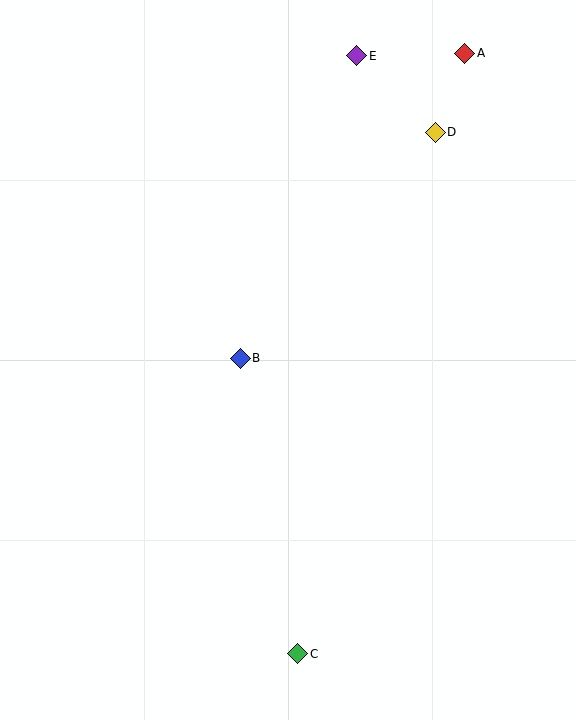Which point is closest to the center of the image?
Point B at (240, 358) is closest to the center.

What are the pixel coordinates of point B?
Point B is at (240, 358).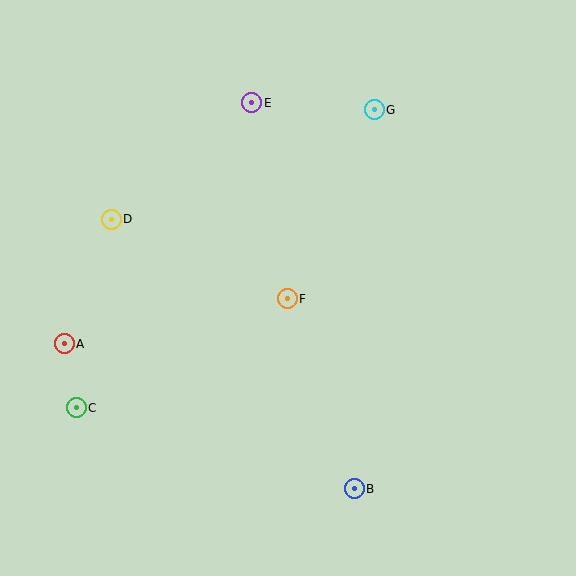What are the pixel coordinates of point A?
Point A is at (64, 344).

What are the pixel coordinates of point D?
Point D is at (111, 219).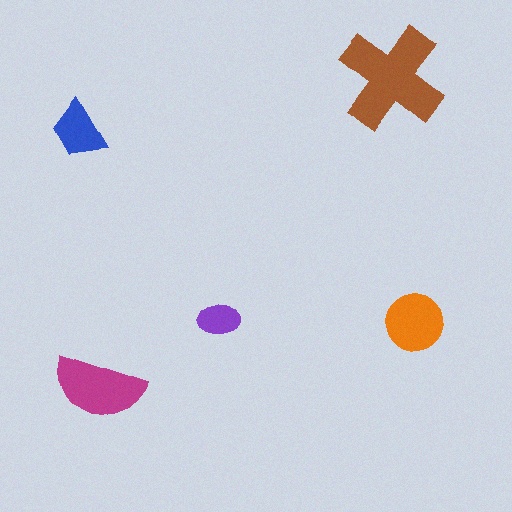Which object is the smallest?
The purple ellipse.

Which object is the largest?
The brown cross.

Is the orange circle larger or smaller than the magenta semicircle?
Smaller.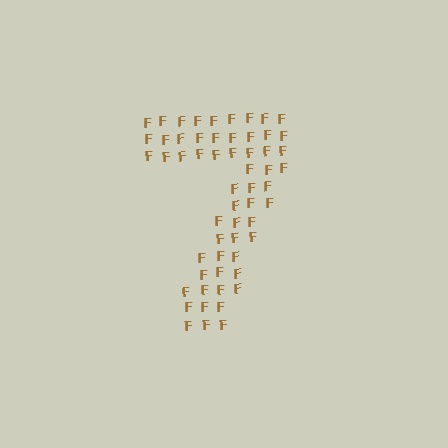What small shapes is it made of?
It is made of small letter F's.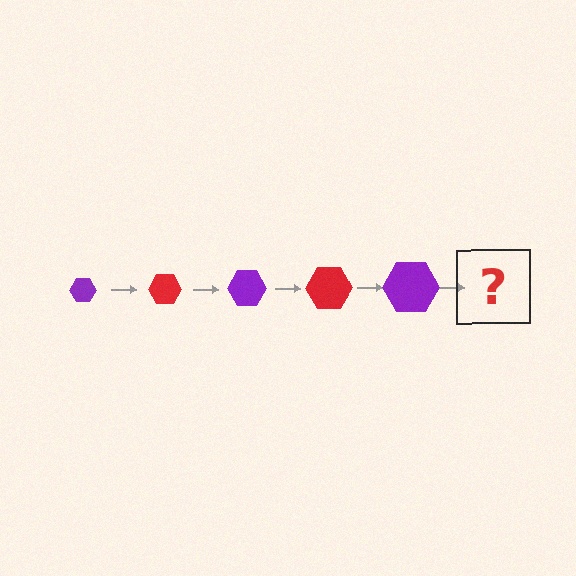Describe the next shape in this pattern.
It should be a red hexagon, larger than the previous one.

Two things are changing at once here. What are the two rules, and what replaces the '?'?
The two rules are that the hexagon grows larger each step and the color cycles through purple and red. The '?' should be a red hexagon, larger than the previous one.